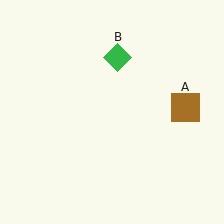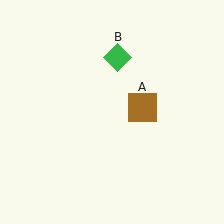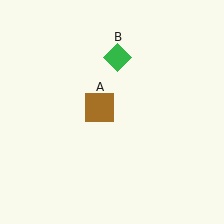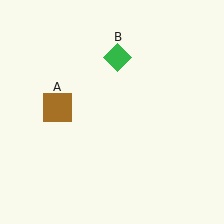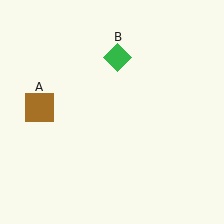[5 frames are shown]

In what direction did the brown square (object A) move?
The brown square (object A) moved left.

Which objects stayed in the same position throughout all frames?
Green diamond (object B) remained stationary.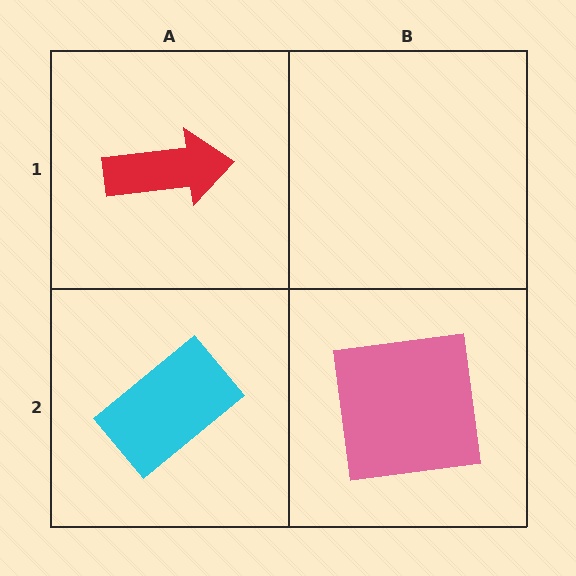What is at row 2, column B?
A pink square.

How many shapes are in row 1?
1 shape.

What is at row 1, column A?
A red arrow.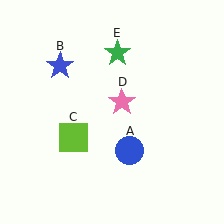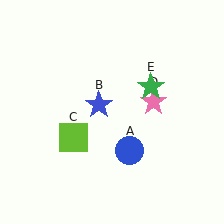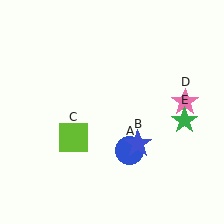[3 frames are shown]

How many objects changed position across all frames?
3 objects changed position: blue star (object B), pink star (object D), green star (object E).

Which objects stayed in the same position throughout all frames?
Blue circle (object A) and lime square (object C) remained stationary.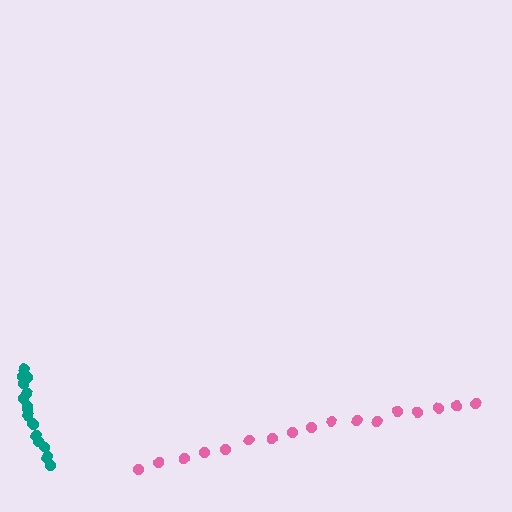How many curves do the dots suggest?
There are 2 distinct paths.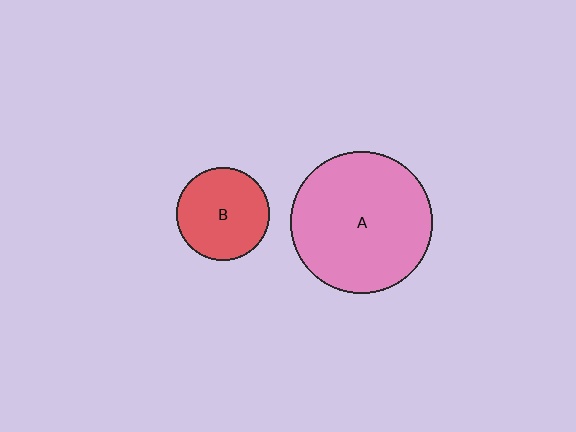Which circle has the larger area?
Circle A (pink).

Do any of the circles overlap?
No, none of the circles overlap.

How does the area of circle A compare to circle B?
Approximately 2.3 times.